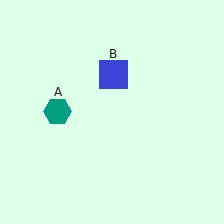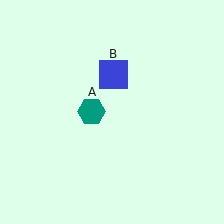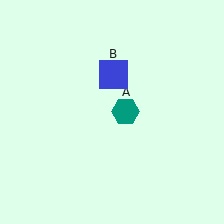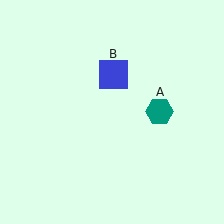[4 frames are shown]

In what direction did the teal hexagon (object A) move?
The teal hexagon (object A) moved right.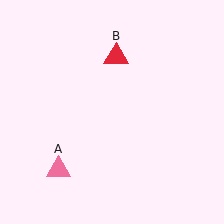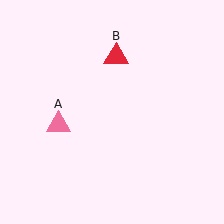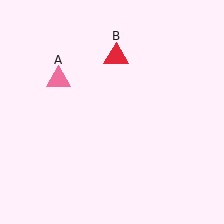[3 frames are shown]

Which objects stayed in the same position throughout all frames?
Red triangle (object B) remained stationary.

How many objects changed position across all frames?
1 object changed position: pink triangle (object A).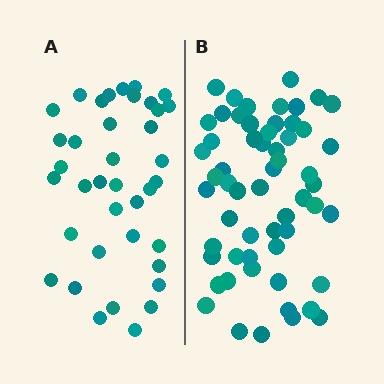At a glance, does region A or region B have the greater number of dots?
Region B (the right region) has more dots.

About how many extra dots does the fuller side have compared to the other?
Region B has approximately 20 more dots than region A.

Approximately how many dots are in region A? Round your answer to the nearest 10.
About 40 dots. (The exact count is 38, which rounds to 40.)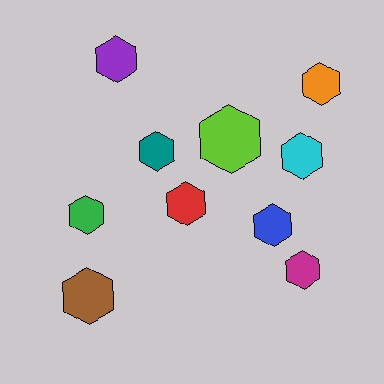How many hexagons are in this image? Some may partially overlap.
There are 10 hexagons.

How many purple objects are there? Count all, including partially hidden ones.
There is 1 purple object.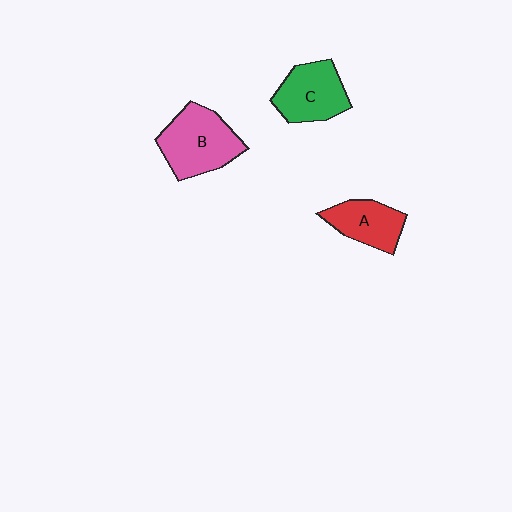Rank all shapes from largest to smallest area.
From largest to smallest: B (pink), C (green), A (red).